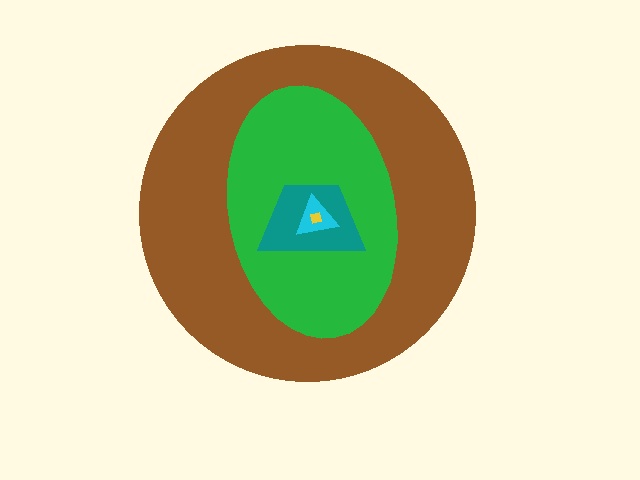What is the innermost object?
The yellow square.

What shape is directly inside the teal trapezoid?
The cyan triangle.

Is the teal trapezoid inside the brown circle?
Yes.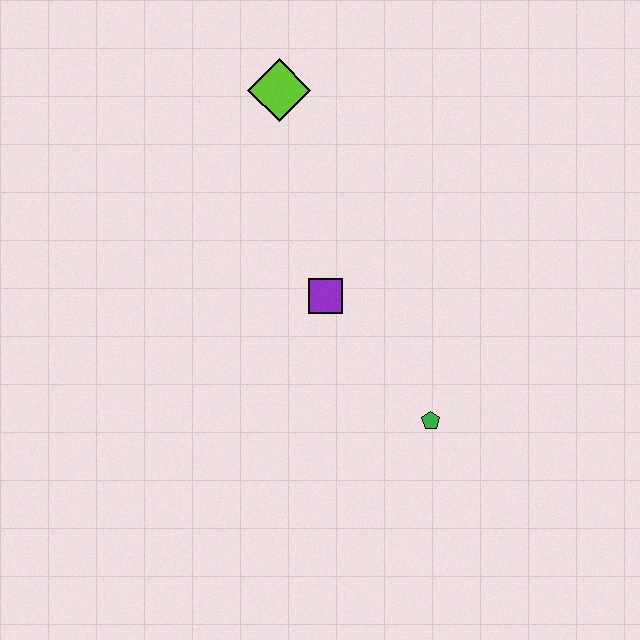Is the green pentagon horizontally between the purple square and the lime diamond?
No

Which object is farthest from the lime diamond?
The green pentagon is farthest from the lime diamond.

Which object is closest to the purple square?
The green pentagon is closest to the purple square.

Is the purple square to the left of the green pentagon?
Yes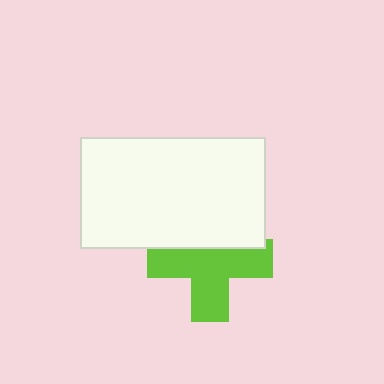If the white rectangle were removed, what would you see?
You would see the complete lime cross.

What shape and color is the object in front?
The object in front is a white rectangle.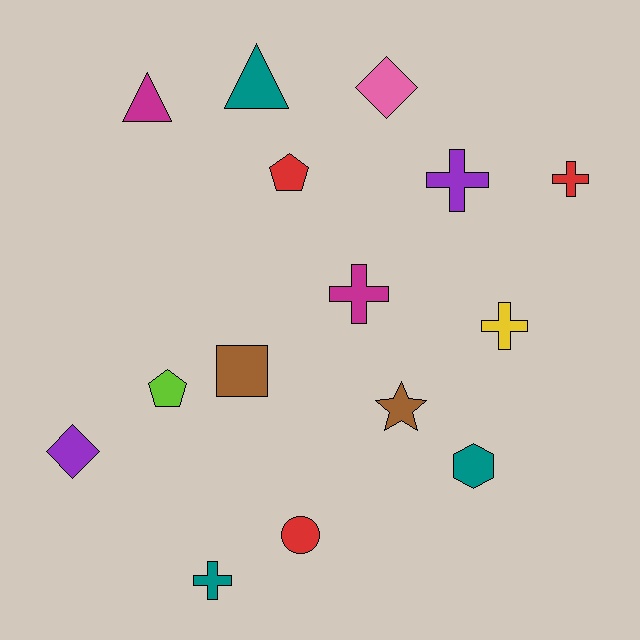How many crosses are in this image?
There are 5 crosses.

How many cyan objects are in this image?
There are no cyan objects.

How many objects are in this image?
There are 15 objects.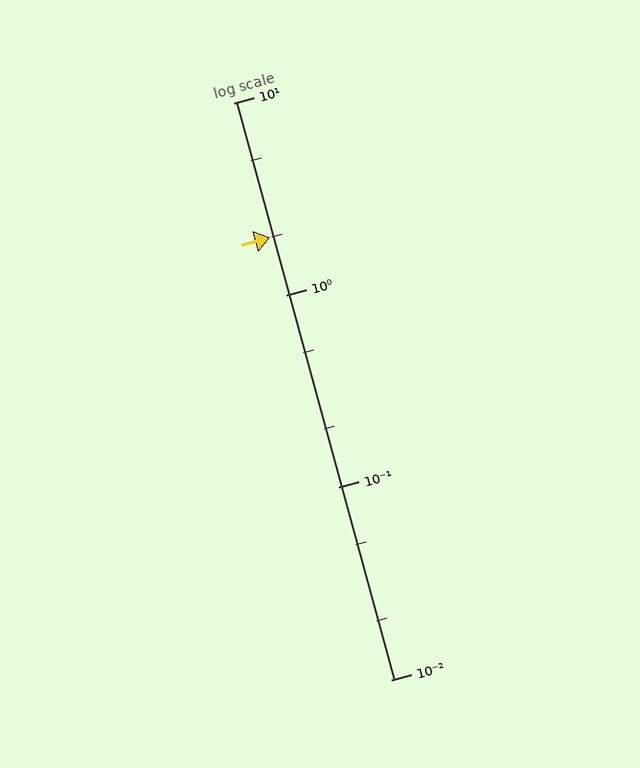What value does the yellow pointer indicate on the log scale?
The pointer indicates approximately 2.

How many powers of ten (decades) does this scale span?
The scale spans 3 decades, from 0.01 to 10.